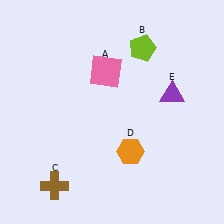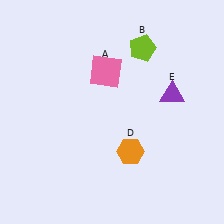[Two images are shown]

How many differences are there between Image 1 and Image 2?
There is 1 difference between the two images.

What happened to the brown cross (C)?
The brown cross (C) was removed in Image 2. It was in the bottom-left area of Image 1.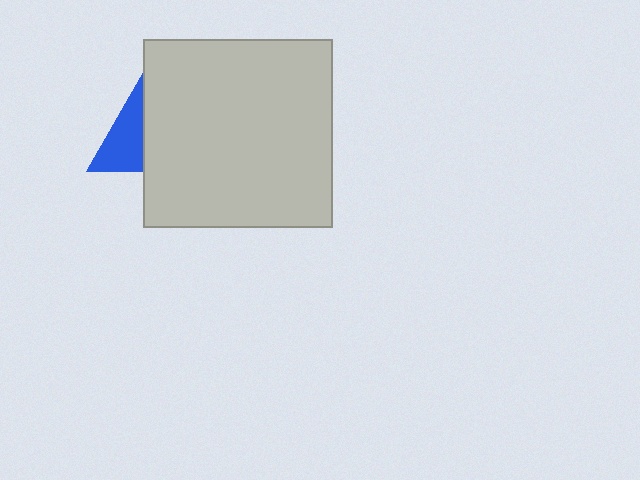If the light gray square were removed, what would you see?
You would see the complete blue triangle.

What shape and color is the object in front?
The object in front is a light gray square.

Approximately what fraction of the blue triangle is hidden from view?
Roughly 58% of the blue triangle is hidden behind the light gray square.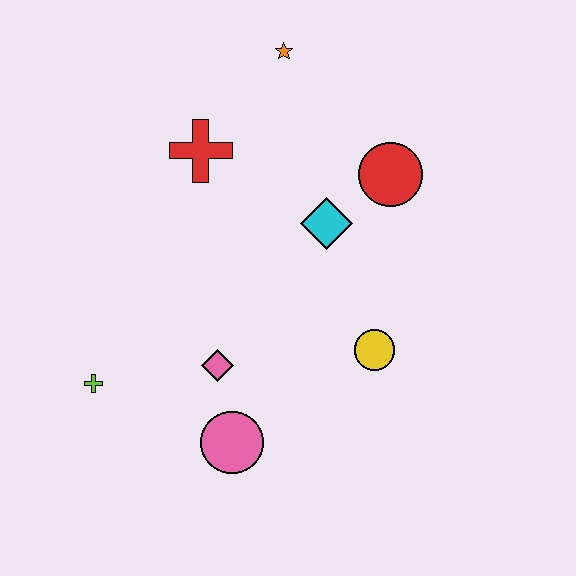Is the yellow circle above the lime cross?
Yes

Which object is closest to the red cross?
The orange star is closest to the red cross.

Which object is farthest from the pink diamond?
The orange star is farthest from the pink diamond.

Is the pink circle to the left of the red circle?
Yes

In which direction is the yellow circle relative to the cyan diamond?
The yellow circle is below the cyan diamond.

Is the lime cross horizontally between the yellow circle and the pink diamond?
No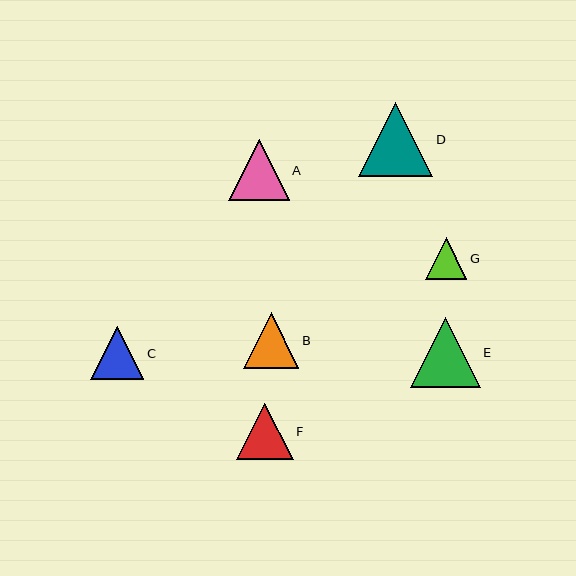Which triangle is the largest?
Triangle D is the largest with a size of approximately 74 pixels.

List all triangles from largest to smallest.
From largest to smallest: D, E, A, F, B, C, G.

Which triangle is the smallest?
Triangle G is the smallest with a size of approximately 42 pixels.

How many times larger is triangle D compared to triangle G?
Triangle D is approximately 1.8 times the size of triangle G.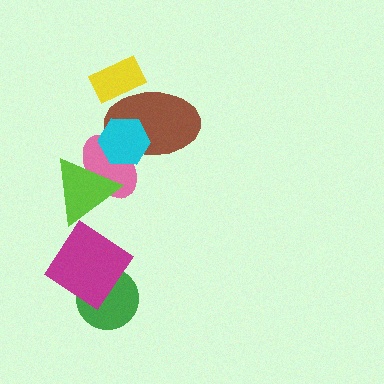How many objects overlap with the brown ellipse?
3 objects overlap with the brown ellipse.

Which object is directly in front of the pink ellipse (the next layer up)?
The lime triangle is directly in front of the pink ellipse.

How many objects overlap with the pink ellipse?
3 objects overlap with the pink ellipse.